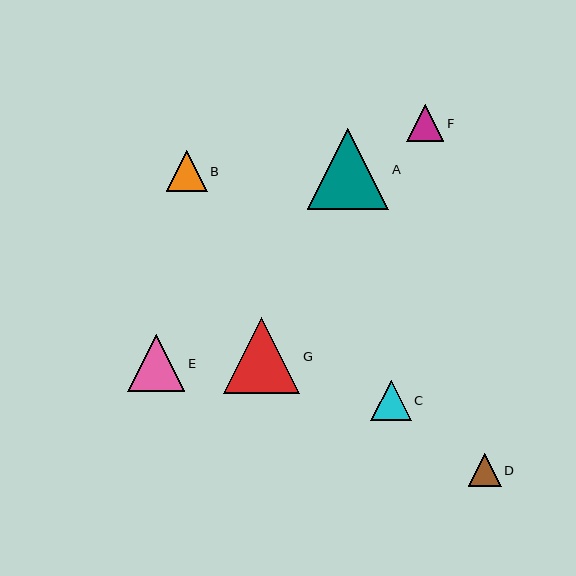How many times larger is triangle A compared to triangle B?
Triangle A is approximately 2.0 times the size of triangle B.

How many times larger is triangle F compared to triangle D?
Triangle F is approximately 1.1 times the size of triangle D.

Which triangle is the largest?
Triangle A is the largest with a size of approximately 82 pixels.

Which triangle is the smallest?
Triangle D is the smallest with a size of approximately 32 pixels.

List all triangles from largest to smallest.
From largest to smallest: A, G, E, B, C, F, D.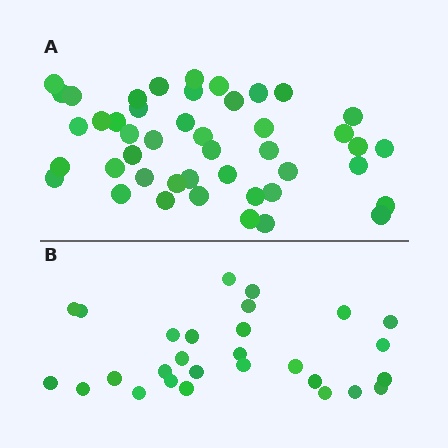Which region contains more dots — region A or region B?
Region A (the top region) has more dots.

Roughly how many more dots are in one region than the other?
Region A has approximately 15 more dots than region B.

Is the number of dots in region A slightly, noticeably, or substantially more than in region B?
Region A has substantially more. The ratio is roughly 1.6 to 1.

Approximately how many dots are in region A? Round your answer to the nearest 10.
About 40 dots. (The exact count is 45, which rounds to 40.)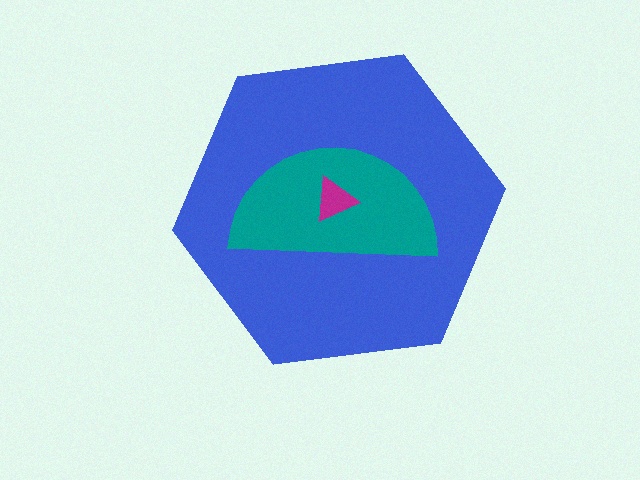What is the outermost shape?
The blue hexagon.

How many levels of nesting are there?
3.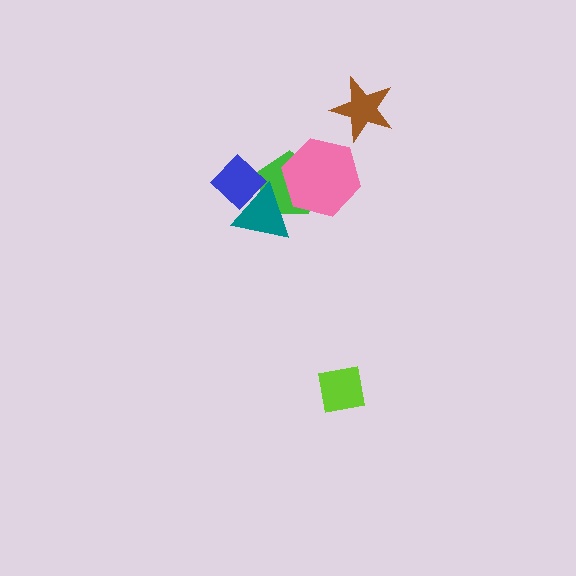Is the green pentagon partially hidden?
Yes, it is partially covered by another shape.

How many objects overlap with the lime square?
0 objects overlap with the lime square.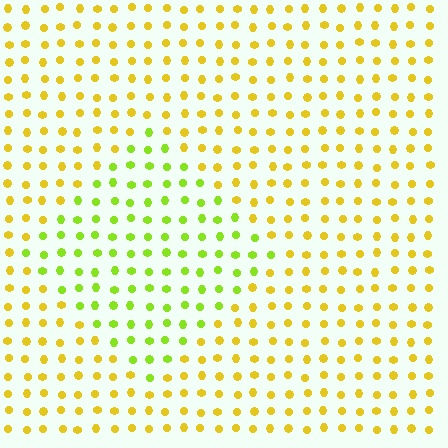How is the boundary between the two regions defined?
The boundary is defined purely by a slight shift in hue (about 37 degrees). Spacing, size, and orientation are identical on both sides.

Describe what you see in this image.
The image is filled with small yellow elements in a uniform arrangement. A diamond-shaped region is visible where the elements are tinted to a slightly different hue, forming a subtle color boundary.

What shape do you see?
I see a diamond.